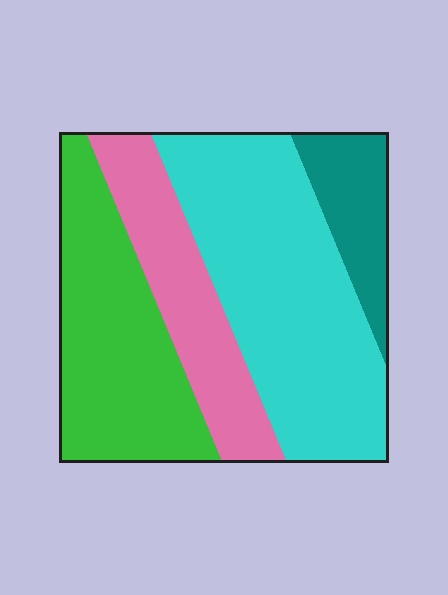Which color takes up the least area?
Teal, at roughly 10%.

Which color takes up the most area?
Cyan, at roughly 40%.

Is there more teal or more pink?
Pink.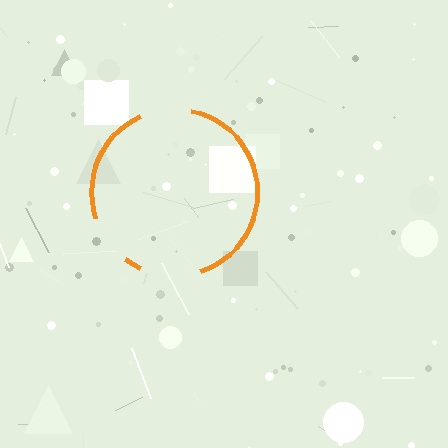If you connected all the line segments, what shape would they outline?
They would outline a circle.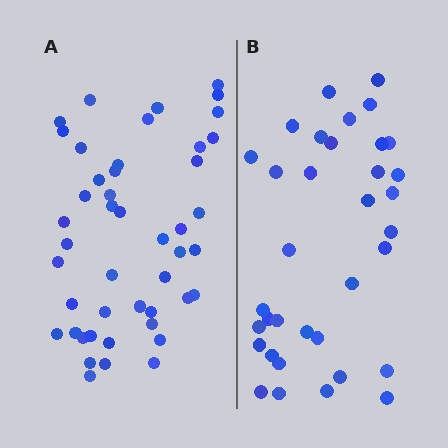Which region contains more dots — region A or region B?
Region A (the left region) has more dots.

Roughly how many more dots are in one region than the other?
Region A has roughly 12 or so more dots than region B.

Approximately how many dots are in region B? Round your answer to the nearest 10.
About 40 dots. (The exact count is 35, which rounds to 40.)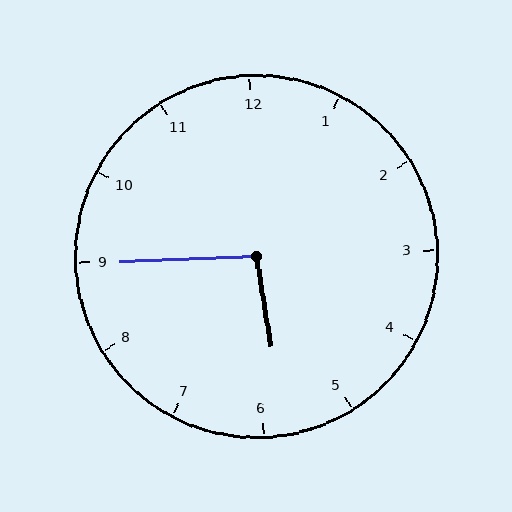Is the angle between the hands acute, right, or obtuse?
It is obtuse.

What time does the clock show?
5:45.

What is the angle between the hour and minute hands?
Approximately 98 degrees.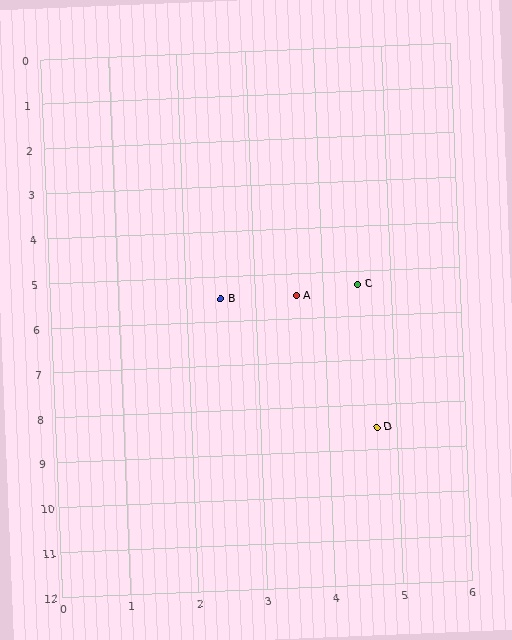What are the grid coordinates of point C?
Point C is at approximately (4.5, 5.3).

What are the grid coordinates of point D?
Point D is at approximately (4.7, 8.5).